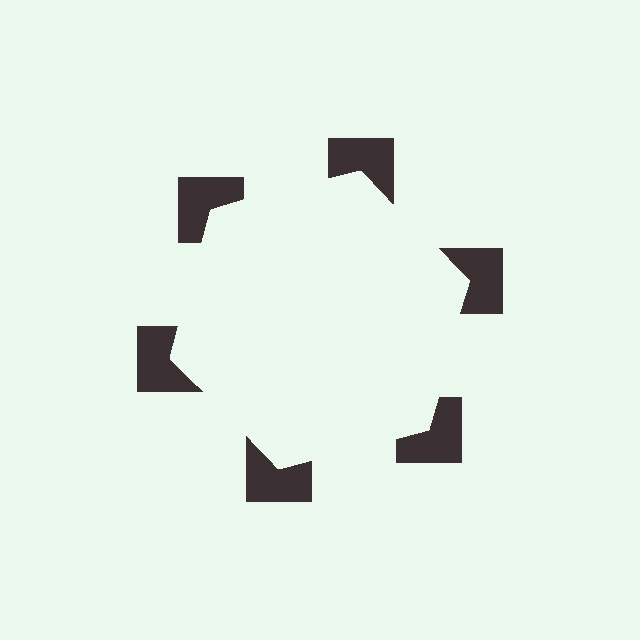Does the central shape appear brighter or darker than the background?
It typically appears slightly brighter than the background, even though no actual brightness change is drawn.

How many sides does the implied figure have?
6 sides.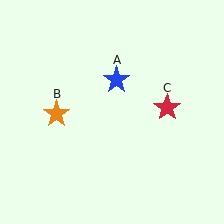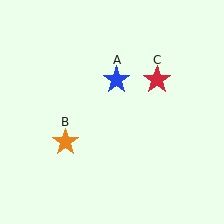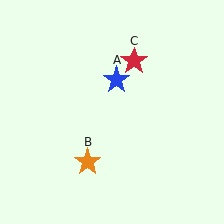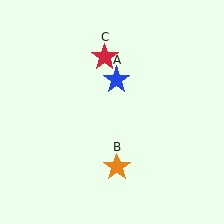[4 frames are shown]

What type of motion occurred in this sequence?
The orange star (object B), red star (object C) rotated counterclockwise around the center of the scene.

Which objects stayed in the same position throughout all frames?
Blue star (object A) remained stationary.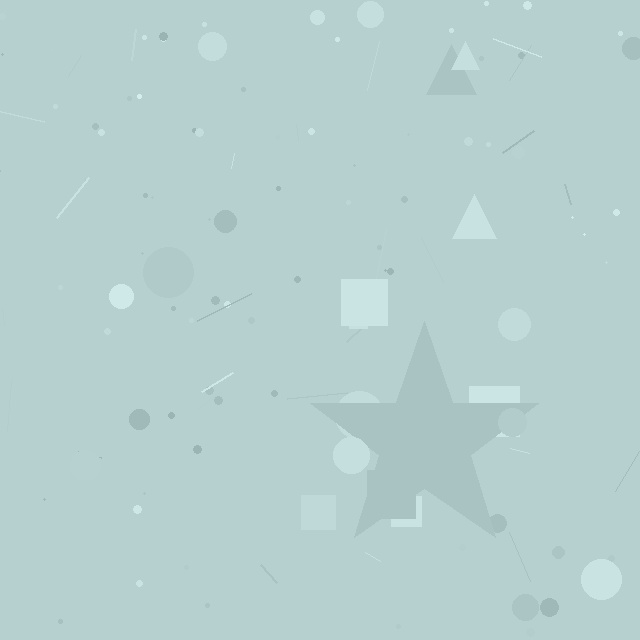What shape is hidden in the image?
A star is hidden in the image.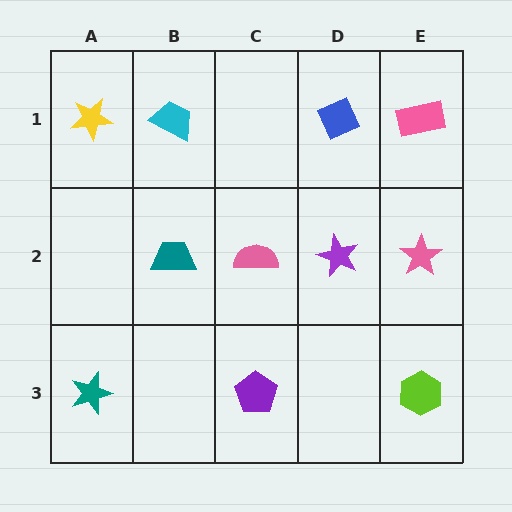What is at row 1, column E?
A pink rectangle.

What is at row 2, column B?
A teal trapezoid.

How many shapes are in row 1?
4 shapes.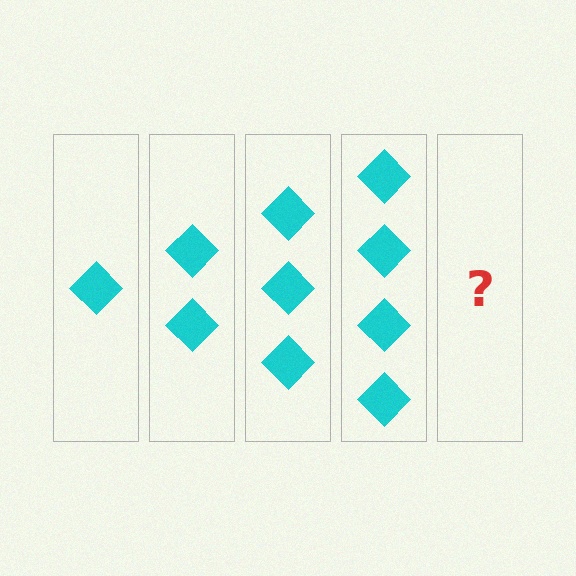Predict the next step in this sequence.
The next step is 5 diamonds.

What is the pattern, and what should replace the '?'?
The pattern is that each step adds one more diamond. The '?' should be 5 diamonds.